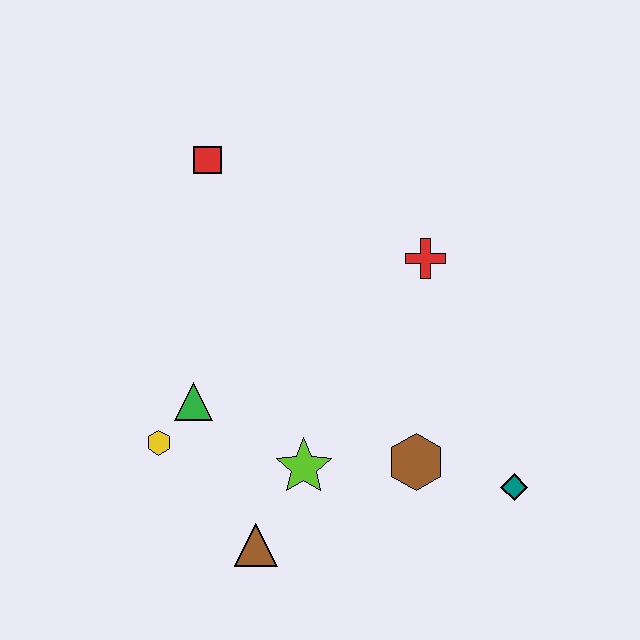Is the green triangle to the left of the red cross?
Yes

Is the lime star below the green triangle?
Yes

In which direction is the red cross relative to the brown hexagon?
The red cross is above the brown hexagon.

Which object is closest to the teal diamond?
The brown hexagon is closest to the teal diamond.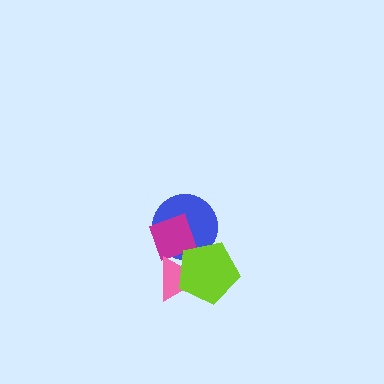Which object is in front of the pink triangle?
The lime pentagon is in front of the pink triangle.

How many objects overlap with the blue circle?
3 objects overlap with the blue circle.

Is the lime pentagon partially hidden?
No, no other shape covers it.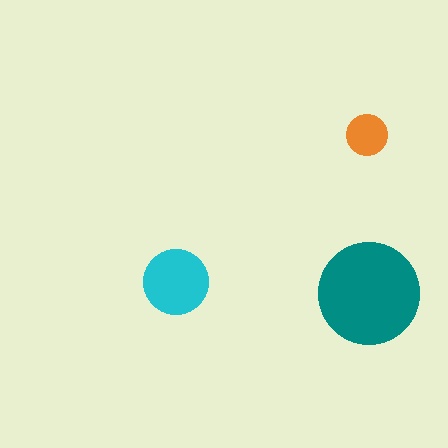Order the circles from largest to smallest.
the teal one, the cyan one, the orange one.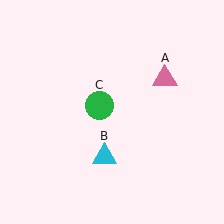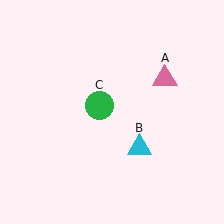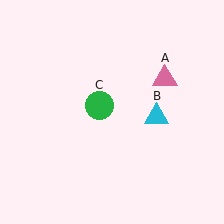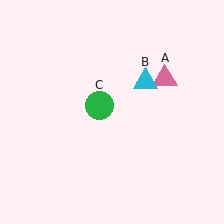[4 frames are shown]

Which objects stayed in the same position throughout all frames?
Pink triangle (object A) and green circle (object C) remained stationary.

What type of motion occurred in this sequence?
The cyan triangle (object B) rotated counterclockwise around the center of the scene.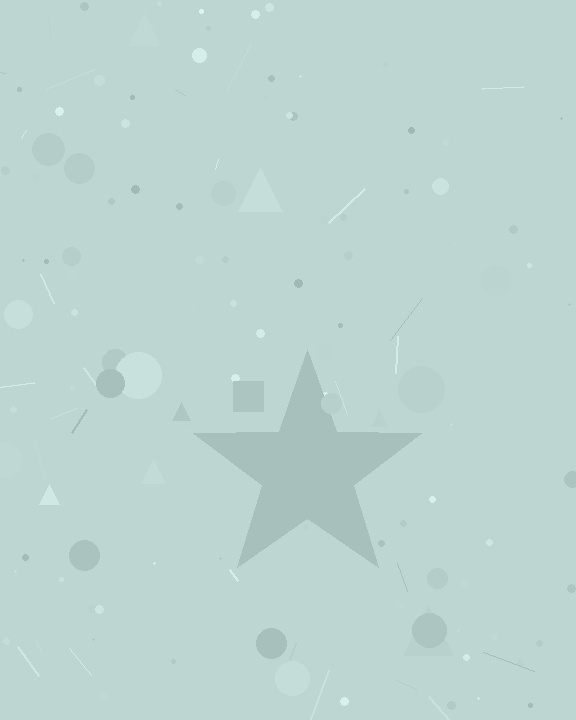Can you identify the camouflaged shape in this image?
The camouflaged shape is a star.